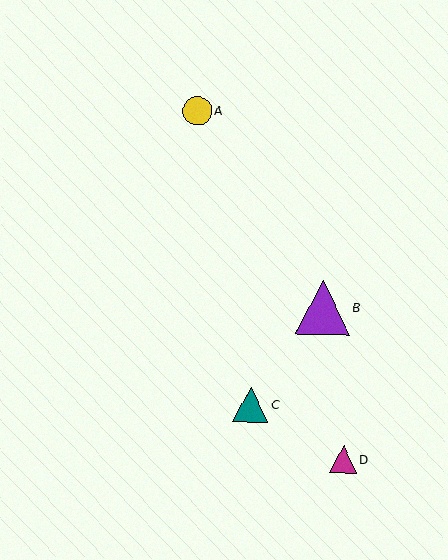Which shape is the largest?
The purple triangle (labeled B) is the largest.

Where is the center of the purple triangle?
The center of the purple triangle is at (323, 307).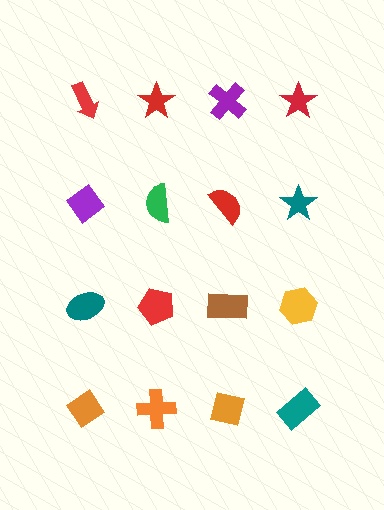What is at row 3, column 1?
A teal ellipse.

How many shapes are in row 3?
4 shapes.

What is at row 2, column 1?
A purple diamond.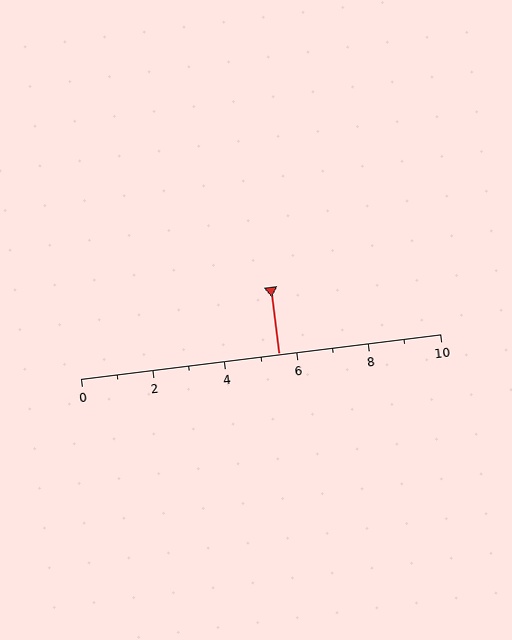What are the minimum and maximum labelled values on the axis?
The axis runs from 0 to 10.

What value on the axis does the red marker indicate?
The marker indicates approximately 5.5.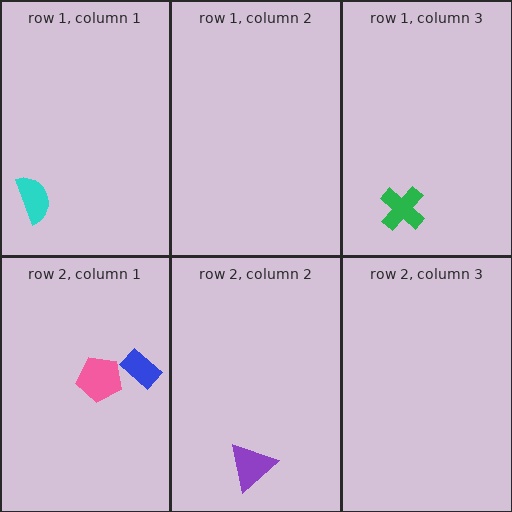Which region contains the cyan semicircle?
The row 1, column 1 region.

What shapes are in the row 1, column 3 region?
The green cross.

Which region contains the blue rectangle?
The row 2, column 1 region.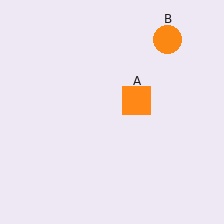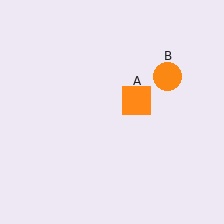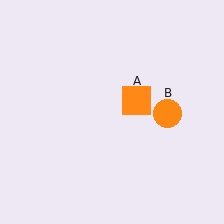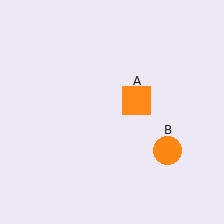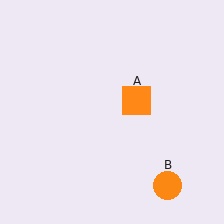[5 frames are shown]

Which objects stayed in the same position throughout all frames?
Orange square (object A) remained stationary.